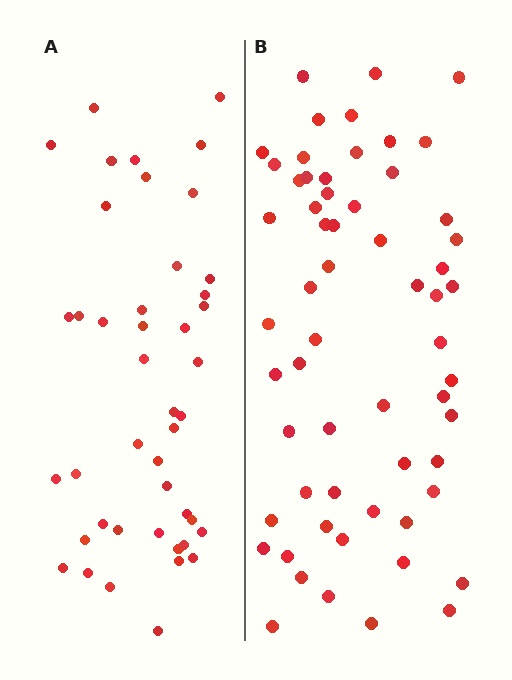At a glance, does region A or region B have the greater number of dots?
Region B (the right region) has more dots.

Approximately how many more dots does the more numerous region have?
Region B has approximately 15 more dots than region A.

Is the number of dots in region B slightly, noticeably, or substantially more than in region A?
Region B has noticeably more, but not dramatically so. The ratio is roughly 1.4 to 1.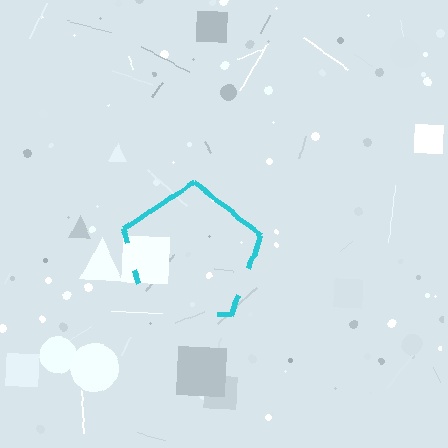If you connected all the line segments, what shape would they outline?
They would outline a pentagon.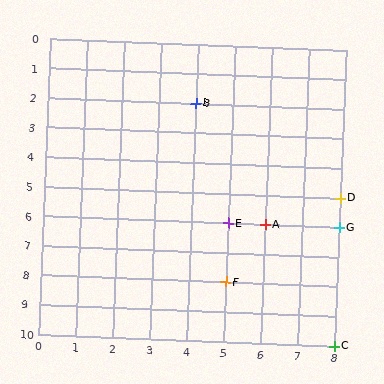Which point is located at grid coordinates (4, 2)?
Point B is at (4, 2).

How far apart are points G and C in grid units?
Points G and C are 4 rows apart.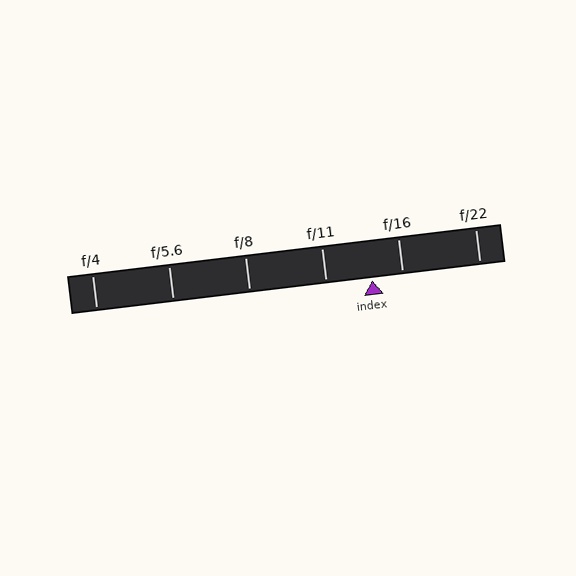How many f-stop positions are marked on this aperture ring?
There are 6 f-stop positions marked.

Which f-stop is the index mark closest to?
The index mark is closest to f/16.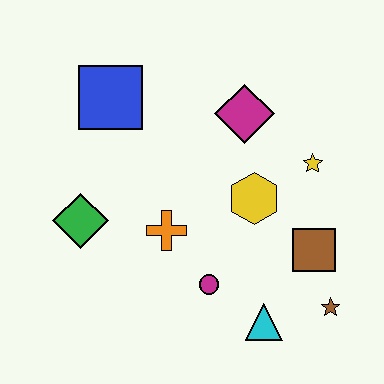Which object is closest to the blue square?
The green diamond is closest to the blue square.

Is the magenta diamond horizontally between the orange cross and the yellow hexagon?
Yes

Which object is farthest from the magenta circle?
The blue square is farthest from the magenta circle.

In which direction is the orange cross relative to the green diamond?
The orange cross is to the right of the green diamond.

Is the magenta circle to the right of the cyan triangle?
No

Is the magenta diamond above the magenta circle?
Yes